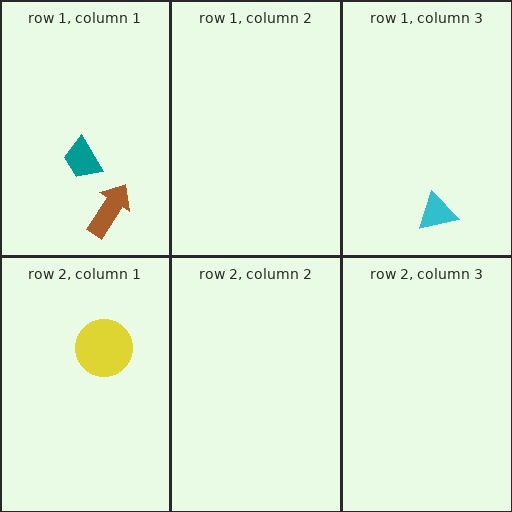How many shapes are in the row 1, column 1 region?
2.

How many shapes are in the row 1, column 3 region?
1.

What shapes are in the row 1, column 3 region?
The cyan triangle.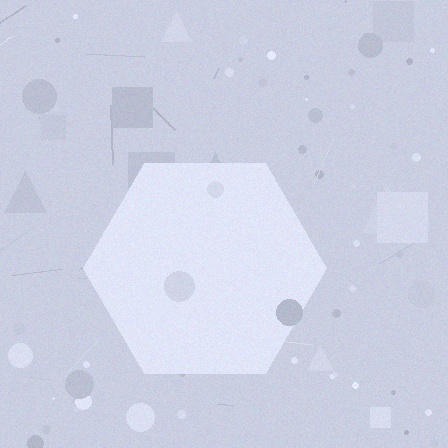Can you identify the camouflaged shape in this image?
The camouflaged shape is a hexagon.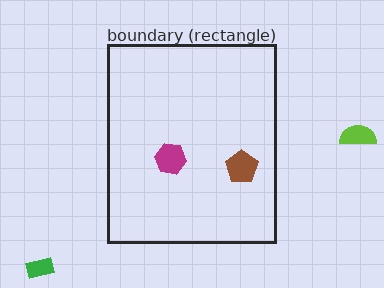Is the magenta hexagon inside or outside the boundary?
Inside.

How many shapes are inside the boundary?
2 inside, 2 outside.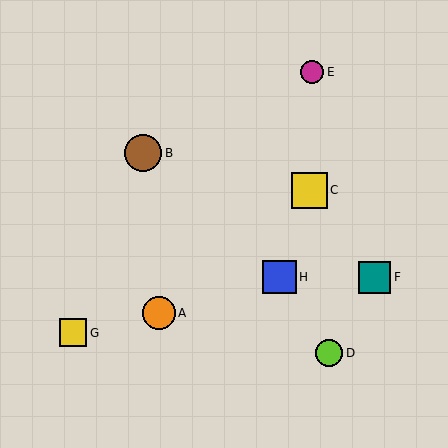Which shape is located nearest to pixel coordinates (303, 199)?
The yellow square (labeled C) at (310, 191) is nearest to that location.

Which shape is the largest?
The brown circle (labeled B) is the largest.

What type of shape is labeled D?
Shape D is a lime circle.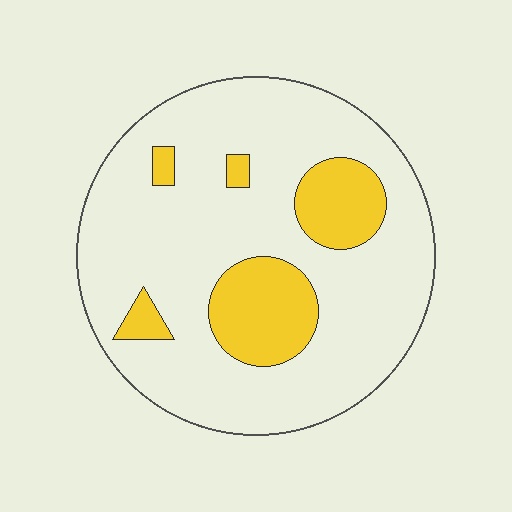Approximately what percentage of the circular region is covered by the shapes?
Approximately 20%.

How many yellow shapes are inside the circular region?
5.